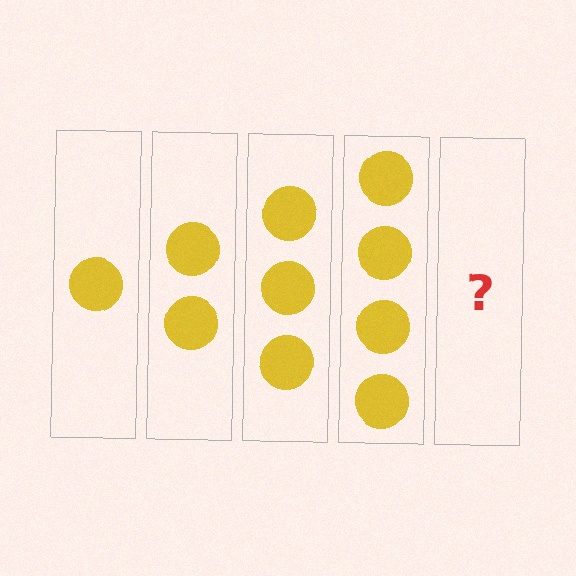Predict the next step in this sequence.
The next step is 5 circles.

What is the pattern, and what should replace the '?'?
The pattern is that each step adds one more circle. The '?' should be 5 circles.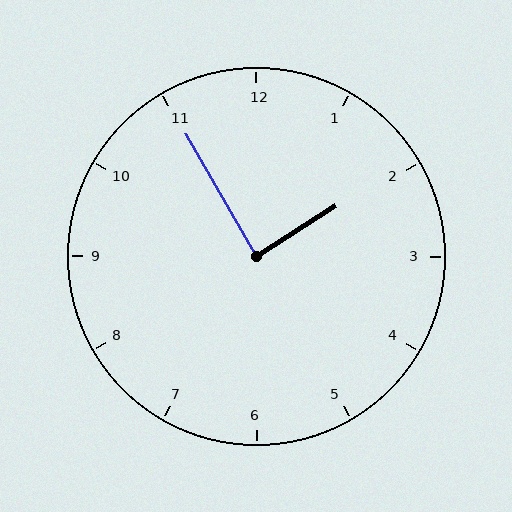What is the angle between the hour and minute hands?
Approximately 88 degrees.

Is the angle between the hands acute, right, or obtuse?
It is right.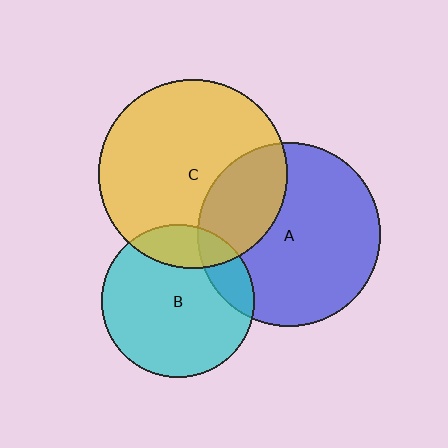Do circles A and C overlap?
Yes.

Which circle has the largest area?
Circle C (yellow).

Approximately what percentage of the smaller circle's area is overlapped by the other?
Approximately 30%.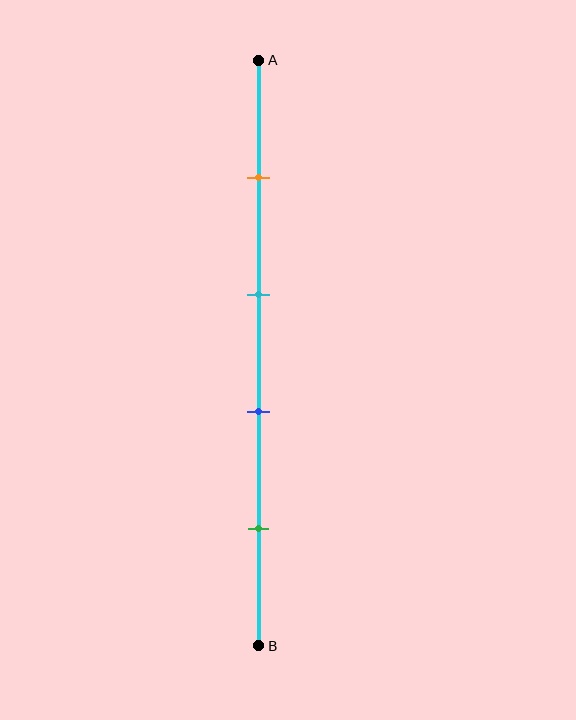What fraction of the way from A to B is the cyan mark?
The cyan mark is approximately 40% (0.4) of the way from A to B.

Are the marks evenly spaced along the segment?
Yes, the marks are approximately evenly spaced.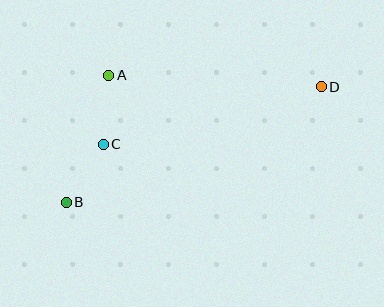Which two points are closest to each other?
Points A and C are closest to each other.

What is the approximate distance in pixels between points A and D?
The distance between A and D is approximately 213 pixels.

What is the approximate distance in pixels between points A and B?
The distance between A and B is approximately 134 pixels.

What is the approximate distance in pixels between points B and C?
The distance between B and C is approximately 69 pixels.